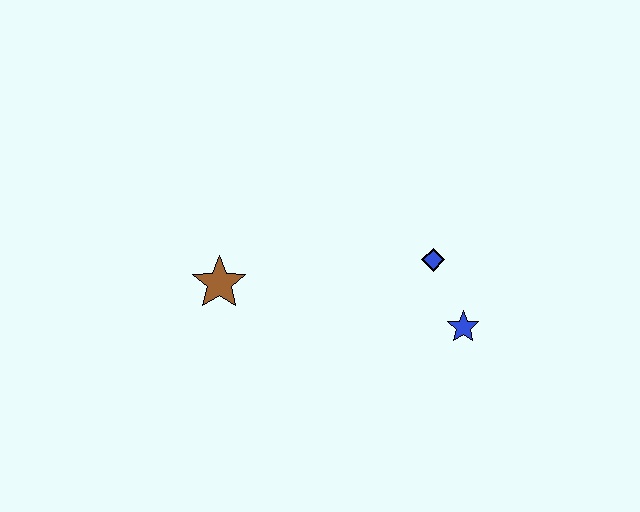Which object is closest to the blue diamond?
The blue star is closest to the blue diamond.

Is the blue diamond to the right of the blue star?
No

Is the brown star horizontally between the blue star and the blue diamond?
No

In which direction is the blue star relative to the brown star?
The blue star is to the right of the brown star.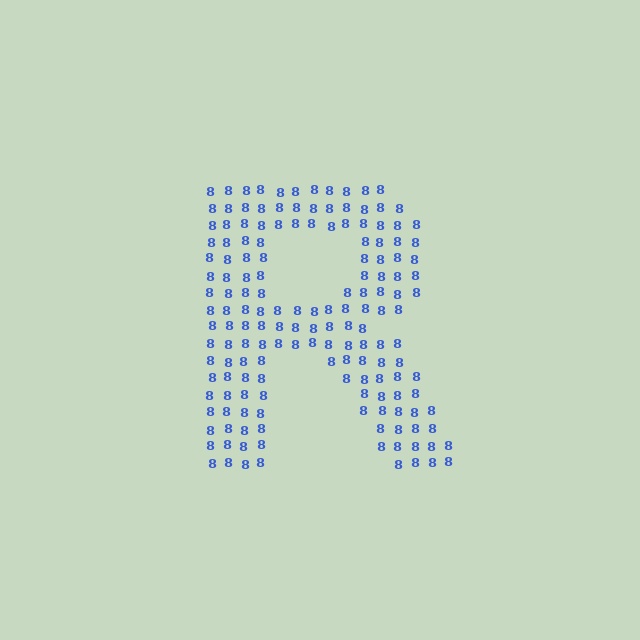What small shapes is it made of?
It is made of small digit 8's.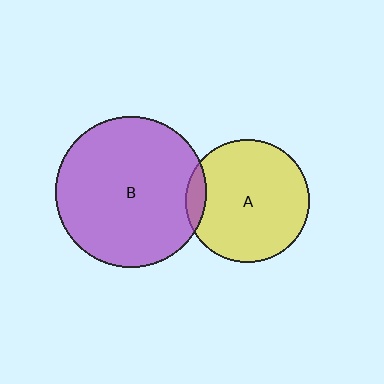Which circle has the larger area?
Circle B (purple).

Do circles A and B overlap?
Yes.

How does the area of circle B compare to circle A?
Approximately 1.5 times.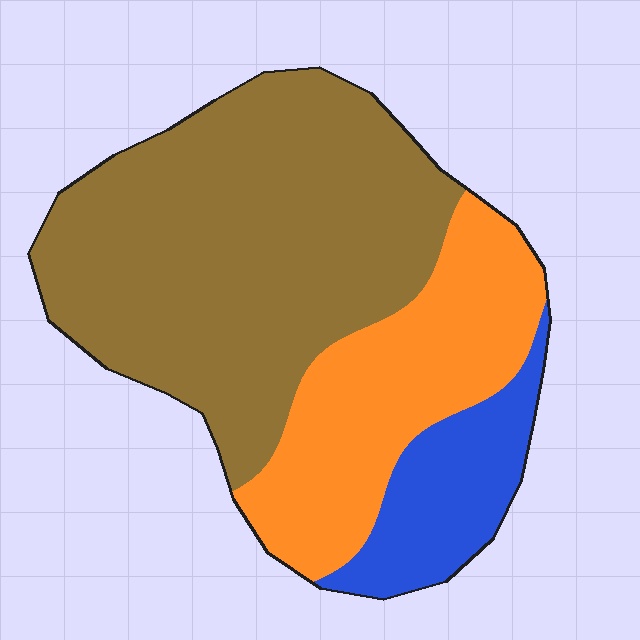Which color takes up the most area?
Brown, at roughly 60%.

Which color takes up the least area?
Blue, at roughly 15%.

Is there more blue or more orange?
Orange.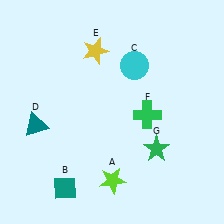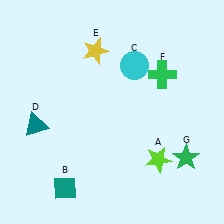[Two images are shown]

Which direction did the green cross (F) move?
The green cross (F) moved up.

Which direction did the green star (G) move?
The green star (G) moved right.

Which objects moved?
The objects that moved are: the lime star (A), the green cross (F), the green star (G).